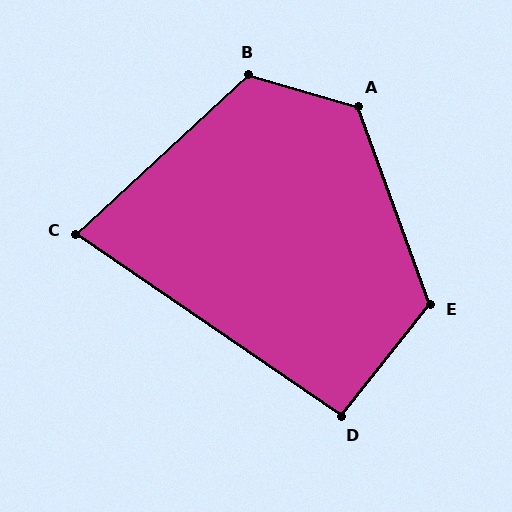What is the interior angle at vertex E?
Approximately 121 degrees (obtuse).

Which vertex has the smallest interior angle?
C, at approximately 77 degrees.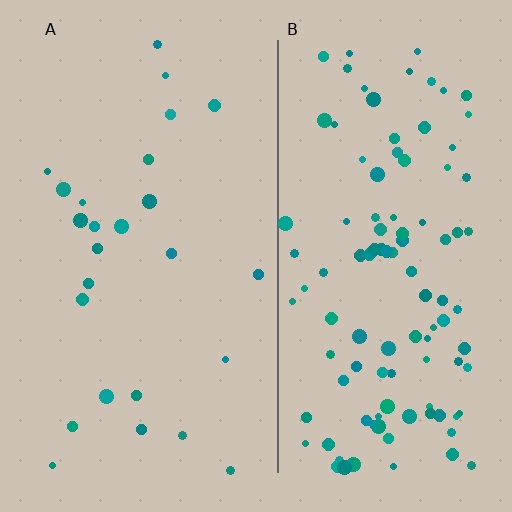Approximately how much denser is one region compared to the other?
Approximately 4.3× — region B over region A.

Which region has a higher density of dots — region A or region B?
B (the right).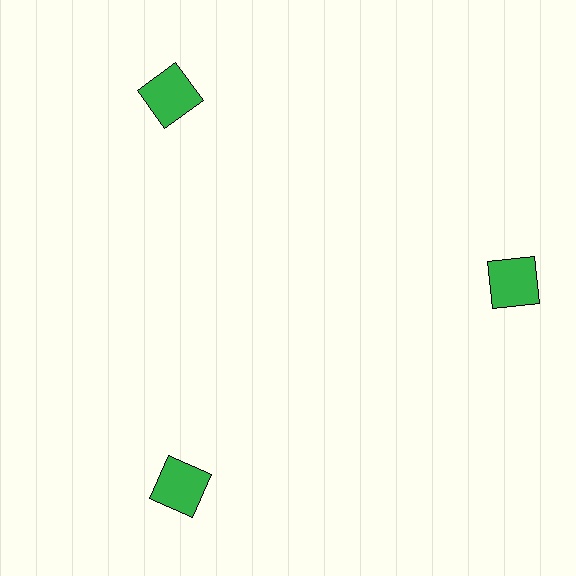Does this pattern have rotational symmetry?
Yes, this pattern has 3-fold rotational symmetry. It looks the same after rotating 120 degrees around the center.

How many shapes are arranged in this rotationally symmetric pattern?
There are 3 shapes, arranged in 3 groups of 1.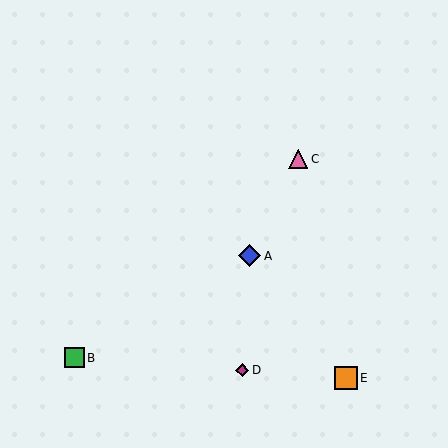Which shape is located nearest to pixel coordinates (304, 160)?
The pink triangle (labeled C) at (298, 159) is nearest to that location.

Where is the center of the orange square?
The center of the orange square is at (346, 378).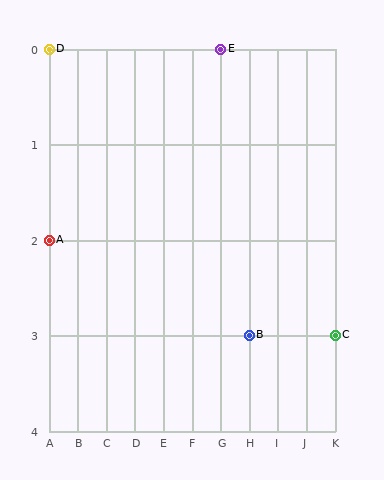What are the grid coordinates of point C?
Point C is at grid coordinates (K, 3).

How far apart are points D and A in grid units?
Points D and A are 2 rows apart.